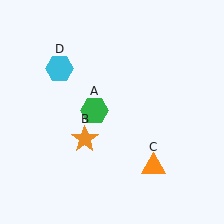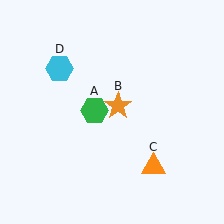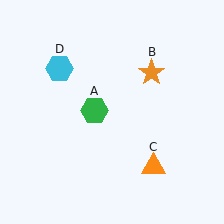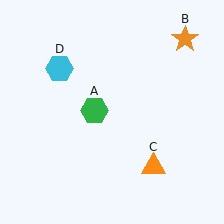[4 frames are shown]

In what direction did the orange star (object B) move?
The orange star (object B) moved up and to the right.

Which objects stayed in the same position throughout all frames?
Green hexagon (object A) and orange triangle (object C) and cyan hexagon (object D) remained stationary.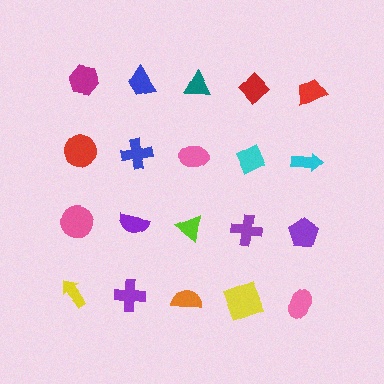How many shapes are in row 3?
5 shapes.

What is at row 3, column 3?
A lime triangle.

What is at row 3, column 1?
A pink circle.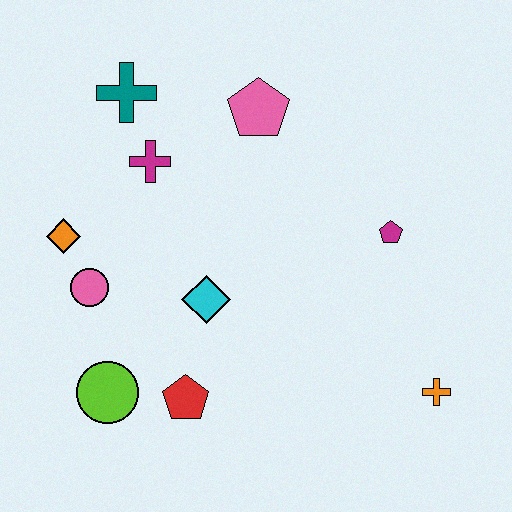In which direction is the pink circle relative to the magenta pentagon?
The pink circle is to the left of the magenta pentagon.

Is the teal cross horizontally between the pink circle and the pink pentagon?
Yes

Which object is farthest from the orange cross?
The teal cross is farthest from the orange cross.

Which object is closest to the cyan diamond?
The red pentagon is closest to the cyan diamond.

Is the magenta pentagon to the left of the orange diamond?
No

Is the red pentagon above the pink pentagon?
No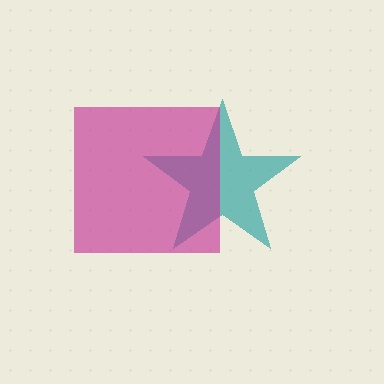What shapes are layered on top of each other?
The layered shapes are: a teal star, a magenta square.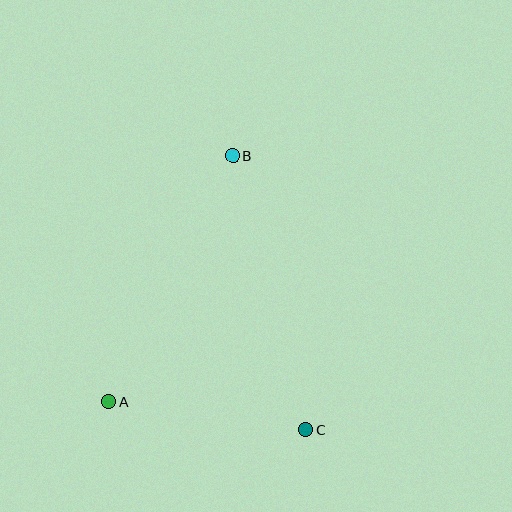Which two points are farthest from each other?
Points B and C are farthest from each other.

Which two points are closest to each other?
Points A and C are closest to each other.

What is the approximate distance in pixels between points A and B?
The distance between A and B is approximately 276 pixels.